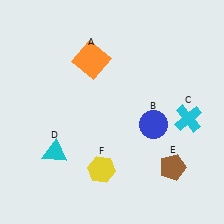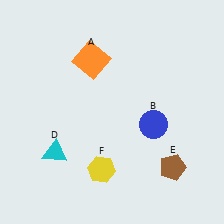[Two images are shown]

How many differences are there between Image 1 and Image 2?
There is 1 difference between the two images.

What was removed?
The cyan cross (C) was removed in Image 2.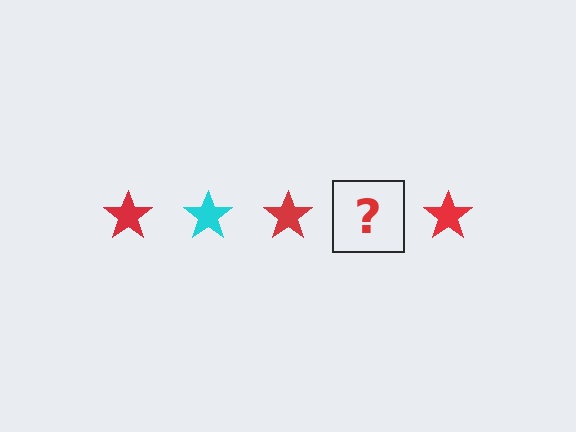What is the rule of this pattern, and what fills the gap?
The rule is that the pattern cycles through red, cyan stars. The gap should be filled with a cyan star.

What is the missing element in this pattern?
The missing element is a cyan star.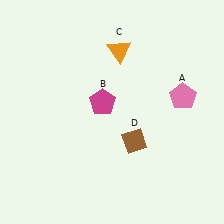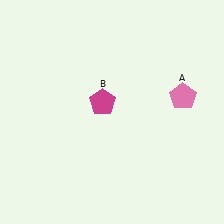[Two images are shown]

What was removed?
The brown diamond (D), the orange triangle (C) were removed in Image 2.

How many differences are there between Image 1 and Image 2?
There are 2 differences between the two images.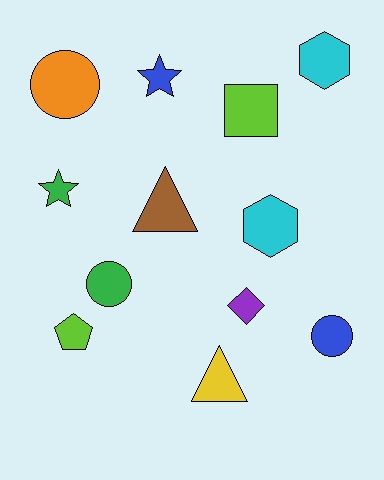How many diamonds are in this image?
There is 1 diamond.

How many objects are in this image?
There are 12 objects.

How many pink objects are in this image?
There are no pink objects.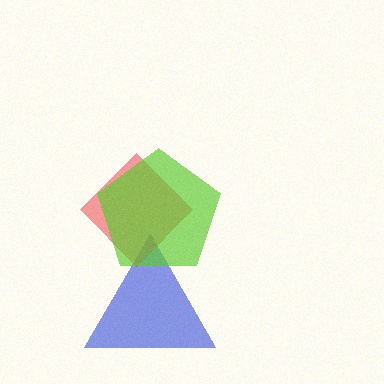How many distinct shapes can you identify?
There are 3 distinct shapes: a blue triangle, a red diamond, a lime pentagon.